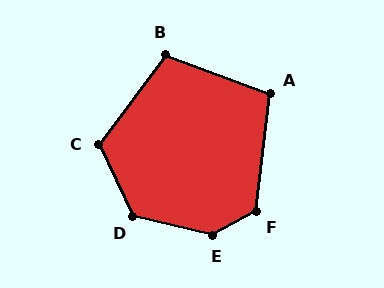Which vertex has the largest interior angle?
E, at approximately 139 degrees.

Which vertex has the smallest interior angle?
A, at approximately 104 degrees.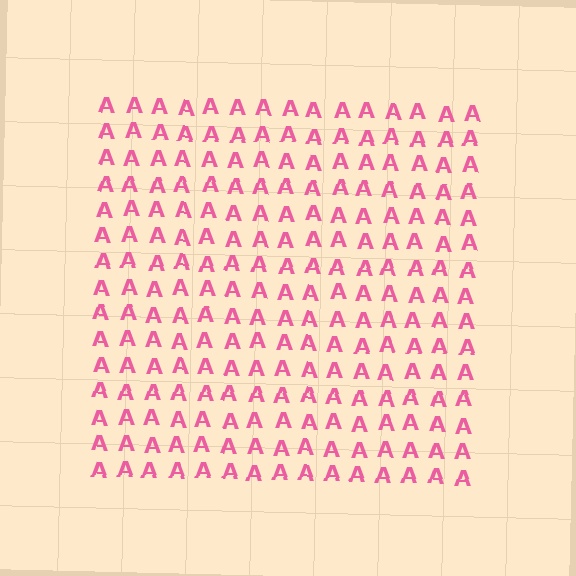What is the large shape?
The large shape is a square.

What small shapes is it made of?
It is made of small letter A's.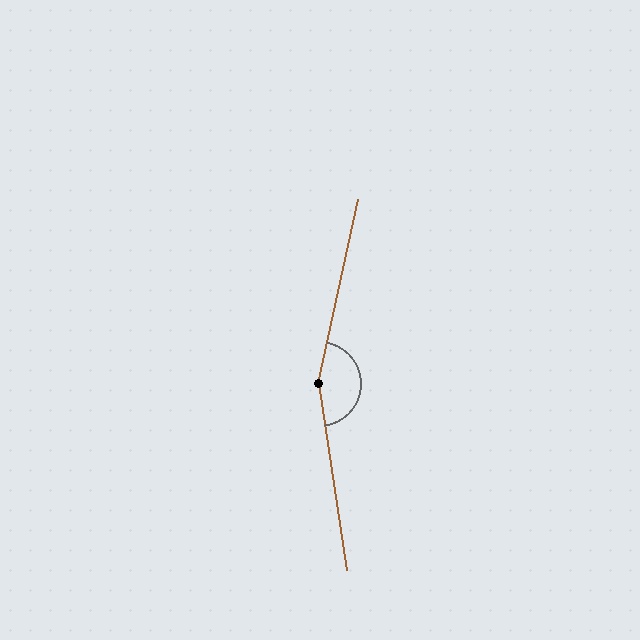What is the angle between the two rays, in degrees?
Approximately 159 degrees.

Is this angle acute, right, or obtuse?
It is obtuse.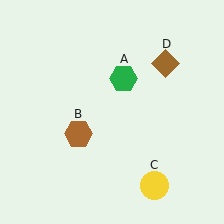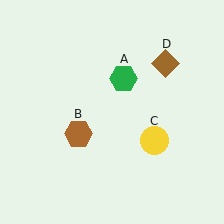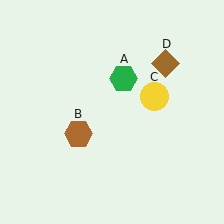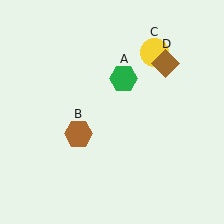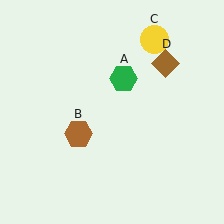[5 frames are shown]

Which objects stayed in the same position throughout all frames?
Green hexagon (object A) and brown hexagon (object B) and brown diamond (object D) remained stationary.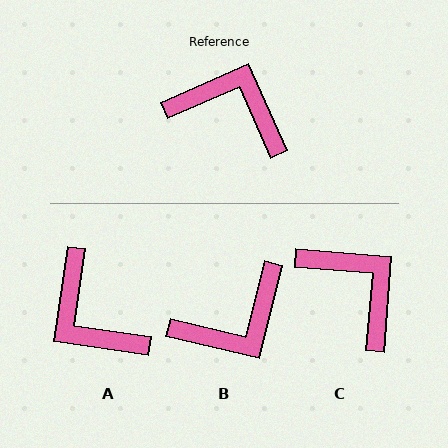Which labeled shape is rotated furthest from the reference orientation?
A, about 148 degrees away.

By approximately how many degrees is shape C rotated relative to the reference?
Approximately 29 degrees clockwise.